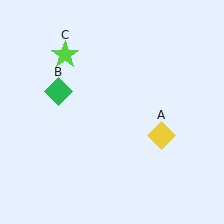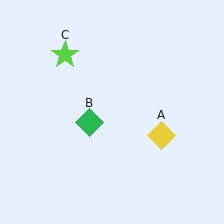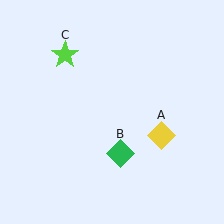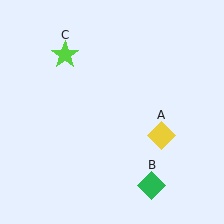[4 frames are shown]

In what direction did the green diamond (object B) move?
The green diamond (object B) moved down and to the right.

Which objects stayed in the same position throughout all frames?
Yellow diamond (object A) and lime star (object C) remained stationary.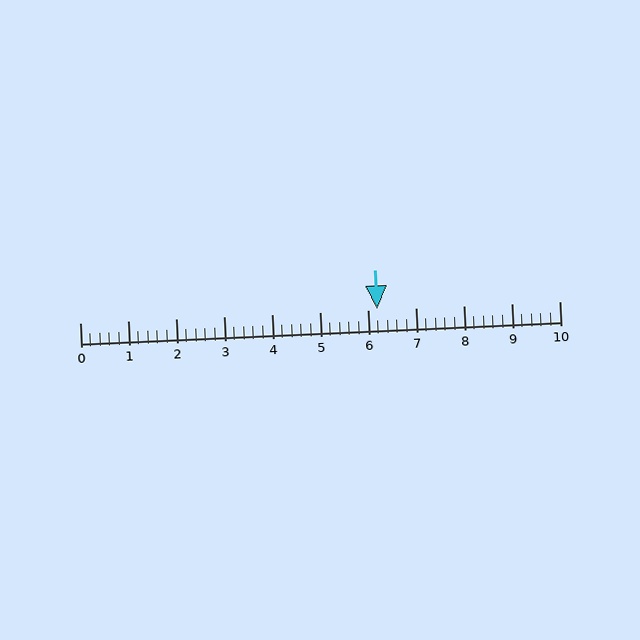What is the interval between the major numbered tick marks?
The major tick marks are spaced 1 units apart.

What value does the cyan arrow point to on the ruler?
The cyan arrow points to approximately 6.2.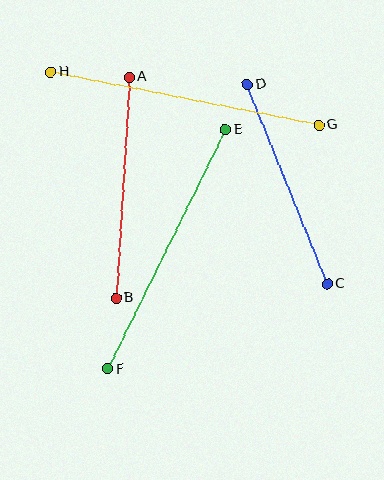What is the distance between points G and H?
The distance is approximately 274 pixels.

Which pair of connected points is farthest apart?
Points G and H are farthest apart.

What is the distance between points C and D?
The distance is approximately 215 pixels.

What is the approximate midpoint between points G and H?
The midpoint is at approximately (185, 98) pixels.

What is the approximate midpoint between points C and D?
The midpoint is at approximately (288, 184) pixels.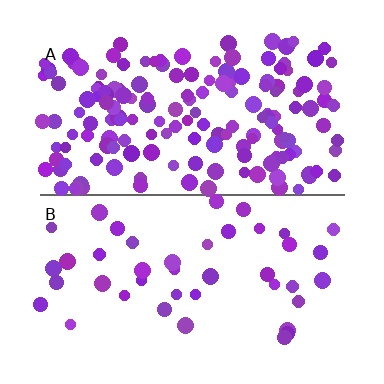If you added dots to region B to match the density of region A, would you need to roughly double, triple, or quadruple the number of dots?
Approximately quadruple.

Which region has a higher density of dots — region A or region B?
A (the top).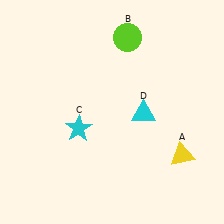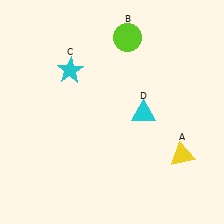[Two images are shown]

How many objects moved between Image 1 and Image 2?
1 object moved between the two images.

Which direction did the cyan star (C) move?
The cyan star (C) moved up.